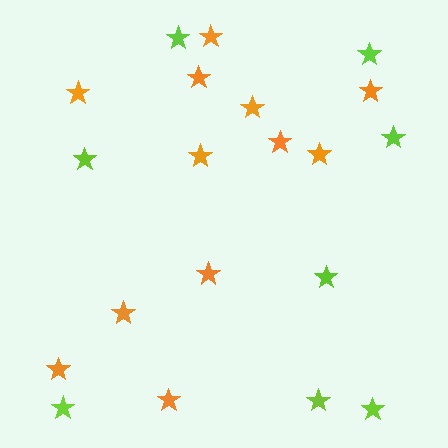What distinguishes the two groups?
There are 2 groups: one group of orange stars (12) and one group of lime stars (8).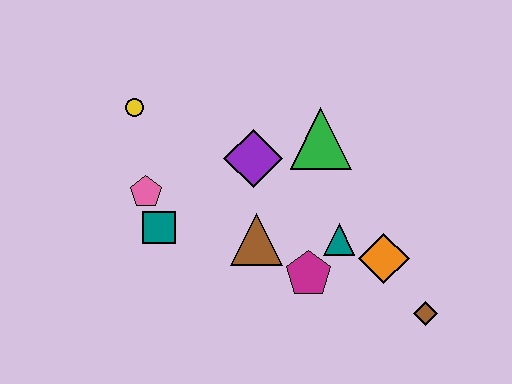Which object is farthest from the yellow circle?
The brown diamond is farthest from the yellow circle.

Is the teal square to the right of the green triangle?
No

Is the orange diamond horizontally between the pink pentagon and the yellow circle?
No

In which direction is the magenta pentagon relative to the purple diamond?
The magenta pentagon is below the purple diamond.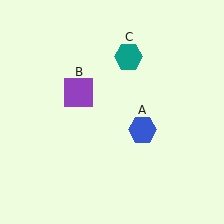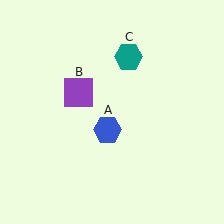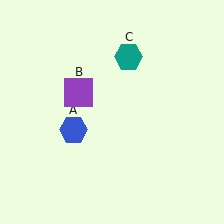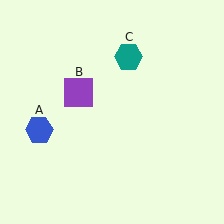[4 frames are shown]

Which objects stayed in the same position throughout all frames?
Purple square (object B) and teal hexagon (object C) remained stationary.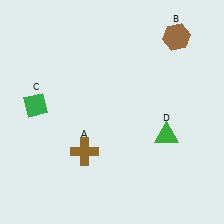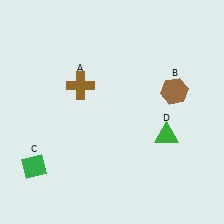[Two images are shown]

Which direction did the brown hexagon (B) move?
The brown hexagon (B) moved down.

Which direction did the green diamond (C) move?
The green diamond (C) moved down.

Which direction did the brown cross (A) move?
The brown cross (A) moved up.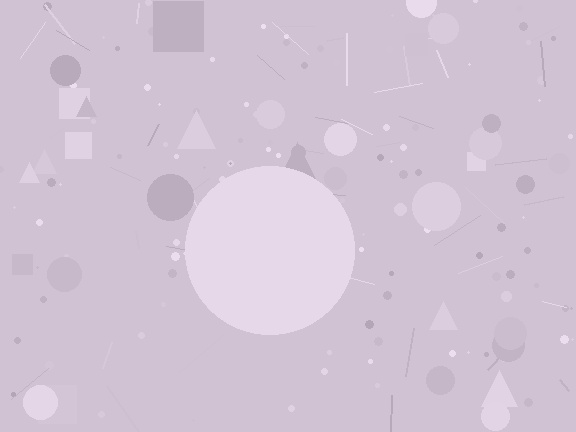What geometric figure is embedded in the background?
A circle is embedded in the background.